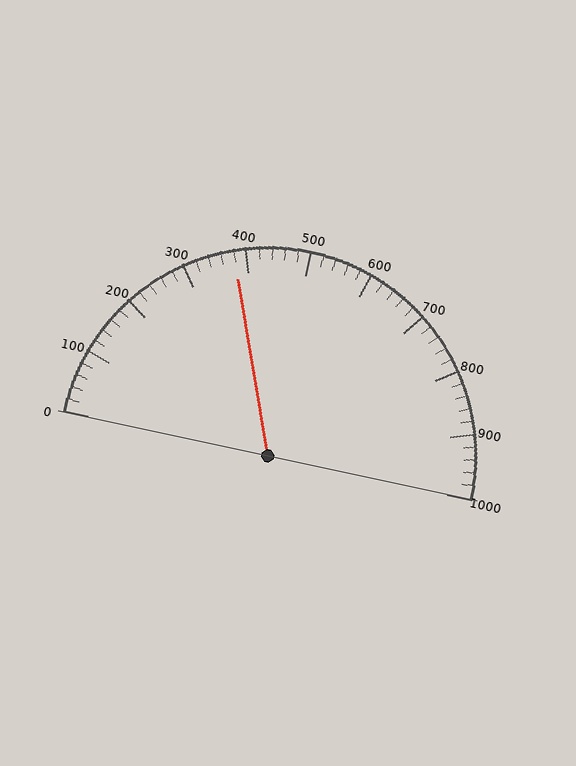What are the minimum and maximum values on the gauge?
The gauge ranges from 0 to 1000.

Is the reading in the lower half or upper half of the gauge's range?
The reading is in the lower half of the range (0 to 1000).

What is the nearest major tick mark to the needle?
The nearest major tick mark is 400.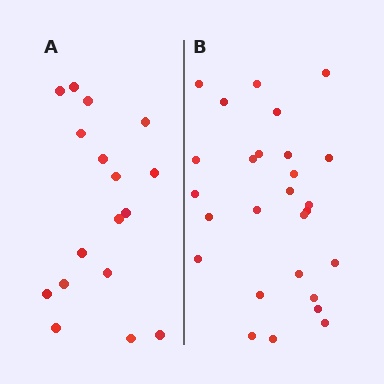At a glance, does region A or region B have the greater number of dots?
Region B (the right region) has more dots.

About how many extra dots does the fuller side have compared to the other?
Region B has roughly 10 or so more dots than region A.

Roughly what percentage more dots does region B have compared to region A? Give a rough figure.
About 60% more.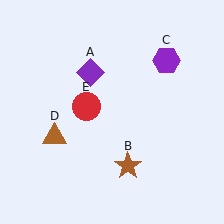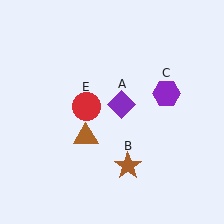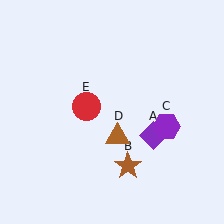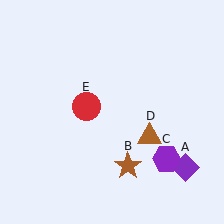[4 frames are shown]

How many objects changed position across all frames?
3 objects changed position: purple diamond (object A), purple hexagon (object C), brown triangle (object D).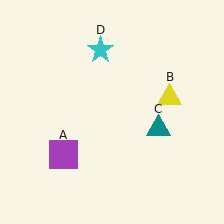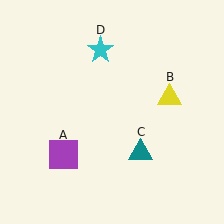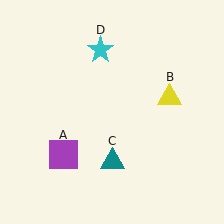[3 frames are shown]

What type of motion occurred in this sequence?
The teal triangle (object C) rotated clockwise around the center of the scene.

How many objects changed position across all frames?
1 object changed position: teal triangle (object C).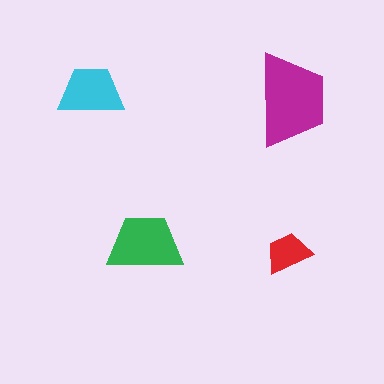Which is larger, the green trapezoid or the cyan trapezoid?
The green one.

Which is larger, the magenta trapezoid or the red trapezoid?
The magenta one.